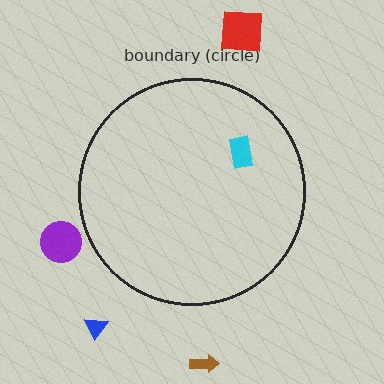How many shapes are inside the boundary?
1 inside, 4 outside.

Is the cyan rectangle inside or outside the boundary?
Inside.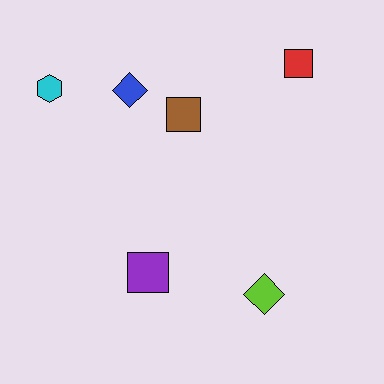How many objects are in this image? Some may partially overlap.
There are 6 objects.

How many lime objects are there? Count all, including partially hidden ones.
There is 1 lime object.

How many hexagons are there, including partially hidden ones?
There is 1 hexagon.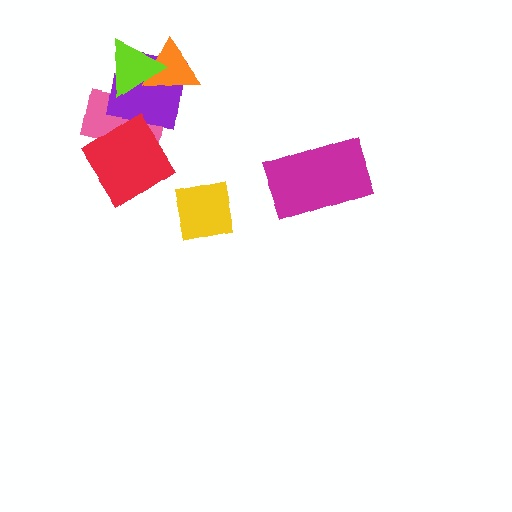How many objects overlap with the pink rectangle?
3 objects overlap with the pink rectangle.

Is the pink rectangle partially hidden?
Yes, it is partially covered by another shape.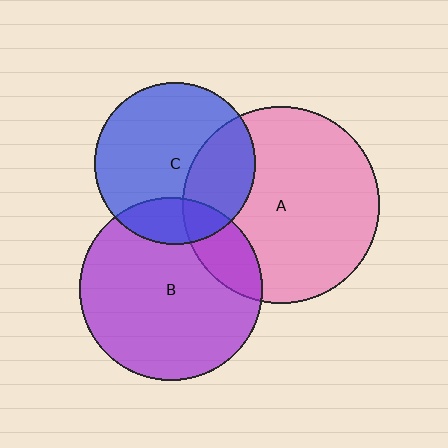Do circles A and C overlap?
Yes.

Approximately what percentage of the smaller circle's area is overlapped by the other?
Approximately 30%.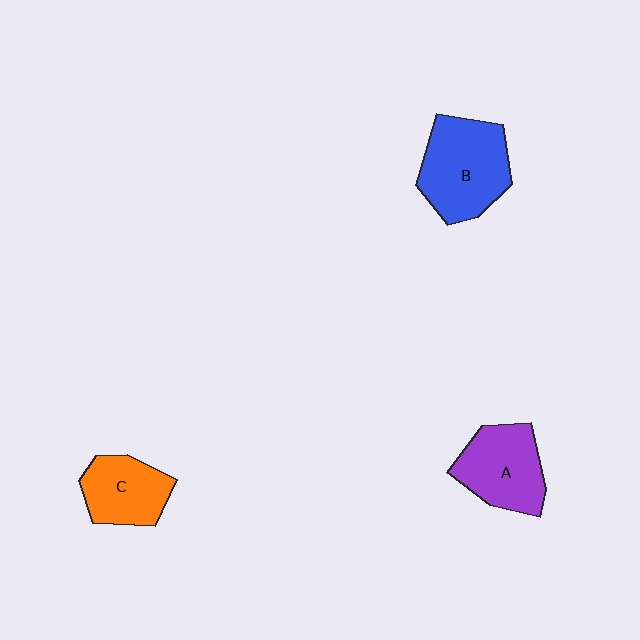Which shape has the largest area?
Shape B (blue).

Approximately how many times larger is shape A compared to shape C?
Approximately 1.2 times.